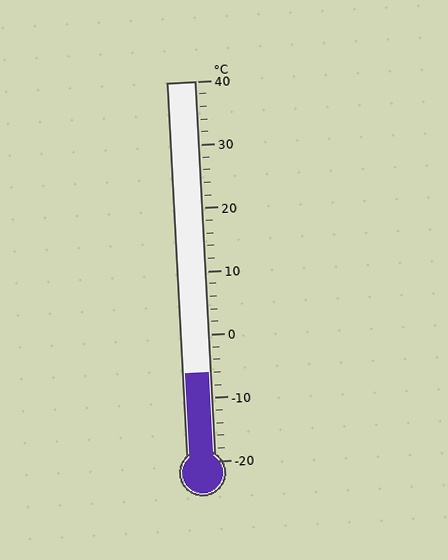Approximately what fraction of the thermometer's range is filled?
The thermometer is filled to approximately 25% of its range.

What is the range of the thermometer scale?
The thermometer scale ranges from -20°C to 40°C.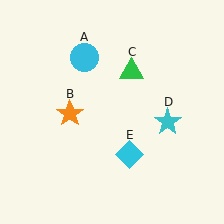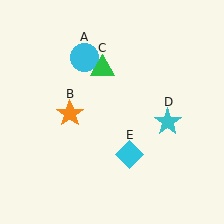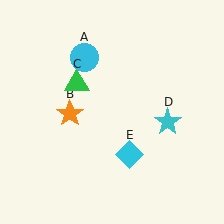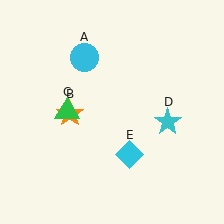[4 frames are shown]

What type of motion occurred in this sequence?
The green triangle (object C) rotated counterclockwise around the center of the scene.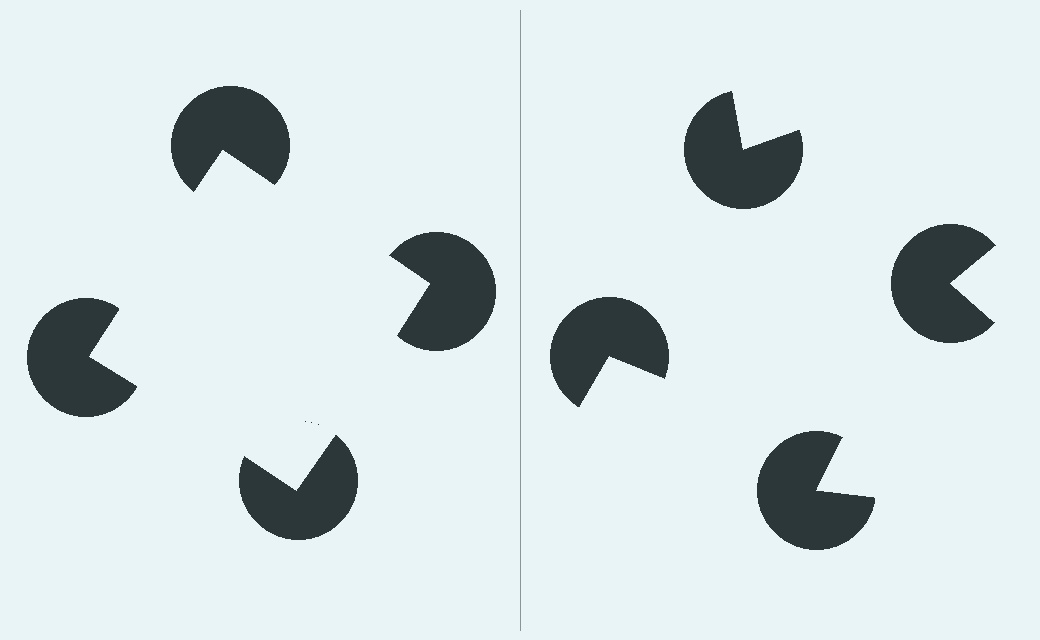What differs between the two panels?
The pac-man discs are positioned identically on both sides; only the wedge orientations differ. On the left they align to a square; on the right they are misaligned.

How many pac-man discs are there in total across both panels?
8 — 4 on each side.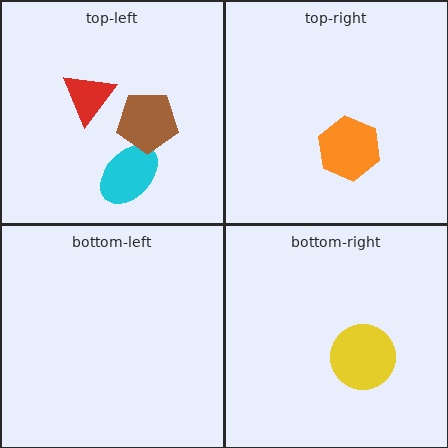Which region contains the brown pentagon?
The top-left region.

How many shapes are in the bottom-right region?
1.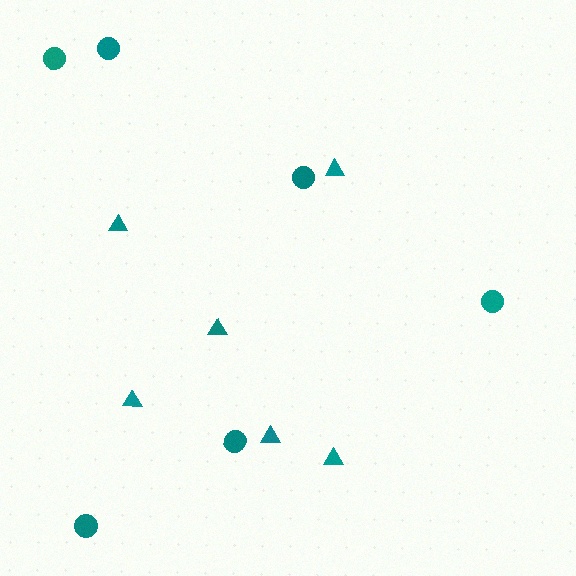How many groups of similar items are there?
There are 2 groups: one group of circles (6) and one group of triangles (6).